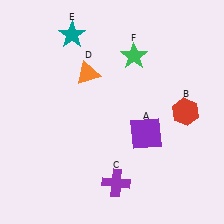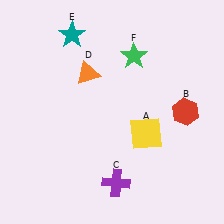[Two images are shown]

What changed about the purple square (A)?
In Image 1, A is purple. In Image 2, it changed to yellow.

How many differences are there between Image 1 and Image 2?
There is 1 difference between the two images.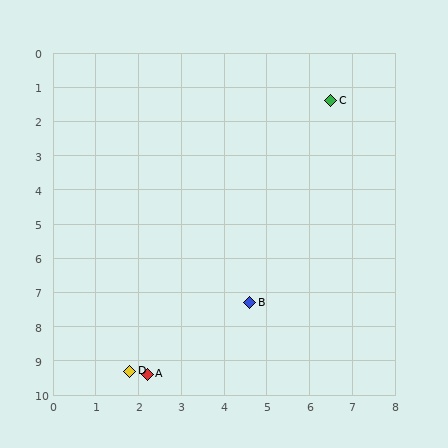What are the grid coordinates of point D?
Point D is at approximately (1.8, 9.3).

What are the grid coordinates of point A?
Point A is at approximately (2.2, 9.4).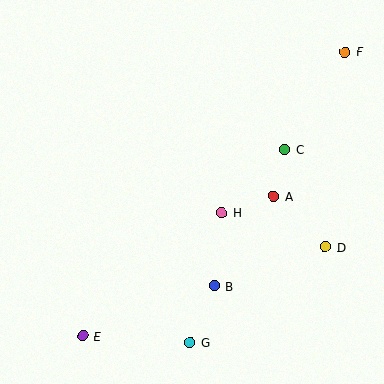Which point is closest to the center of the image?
Point H at (222, 213) is closest to the center.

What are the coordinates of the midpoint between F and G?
The midpoint between F and G is at (268, 197).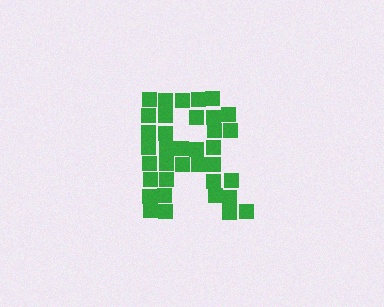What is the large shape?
The large shape is the letter R.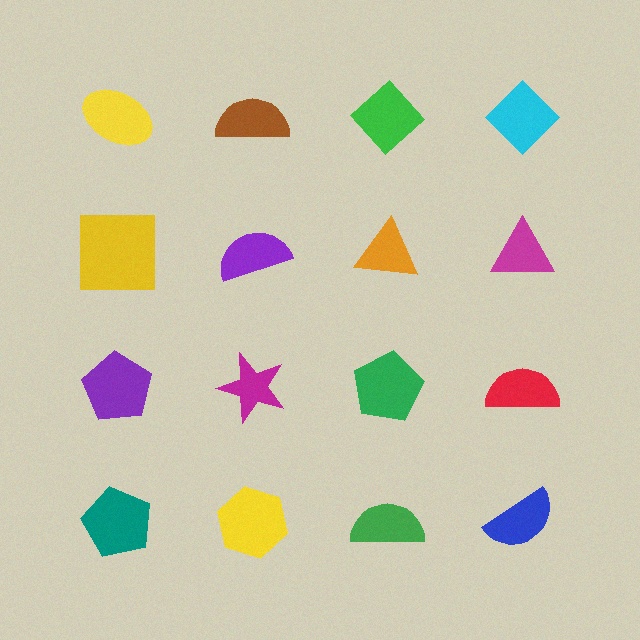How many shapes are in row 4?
4 shapes.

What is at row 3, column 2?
A magenta star.